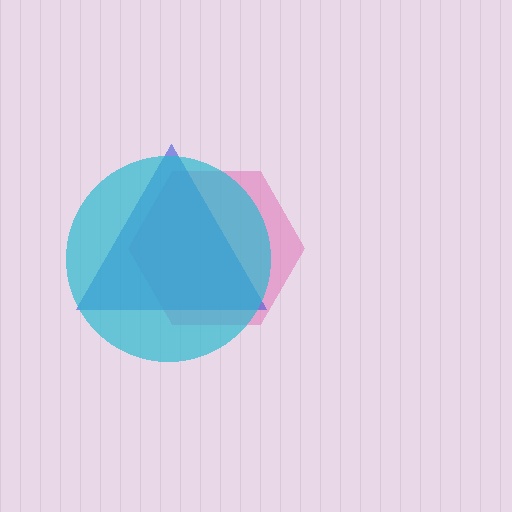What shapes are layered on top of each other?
The layered shapes are: a pink hexagon, a blue triangle, a cyan circle.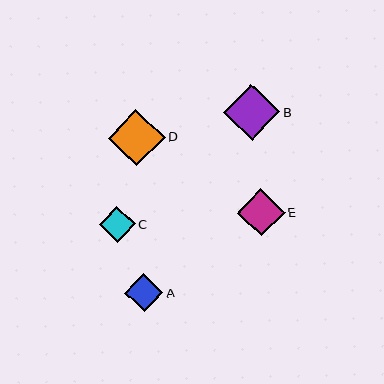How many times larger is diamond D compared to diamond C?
Diamond D is approximately 1.6 times the size of diamond C.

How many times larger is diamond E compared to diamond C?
Diamond E is approximately 1.3 times the size of diamond C.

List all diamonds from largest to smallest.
From largest to smallest: B, D, E, A, C.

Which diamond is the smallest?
Diamond C is the smallest with a size of approximately 36 pixels.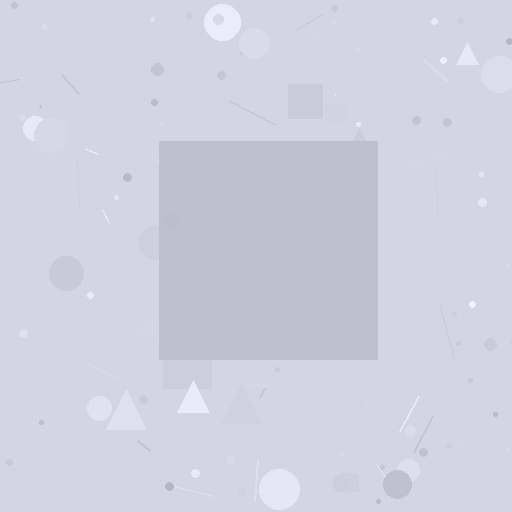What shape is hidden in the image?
A square is hidden in the image.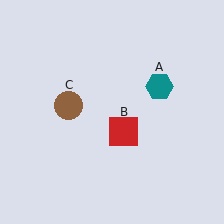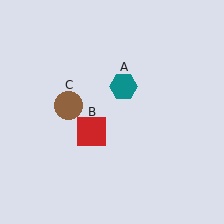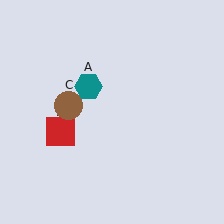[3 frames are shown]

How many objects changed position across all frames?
2 objects changed position: teal hexagon (object A), red square (object B).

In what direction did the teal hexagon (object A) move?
The teal hexagon (object A) moved left.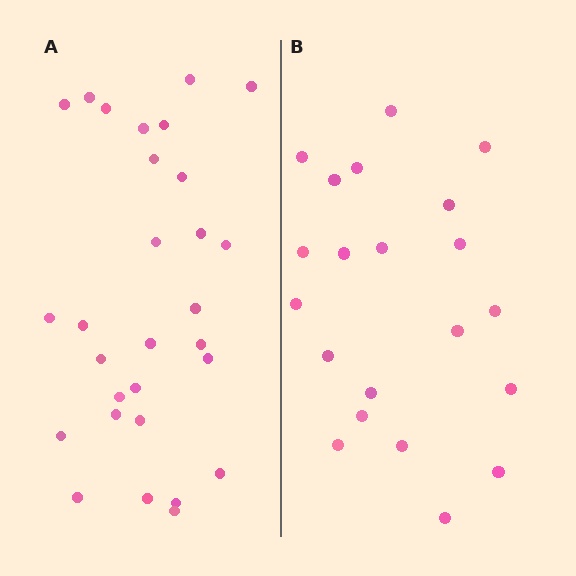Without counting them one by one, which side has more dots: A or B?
Region A (the left region) has more dots.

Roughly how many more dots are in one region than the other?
Region A has roughly 8 or so more dots than region B.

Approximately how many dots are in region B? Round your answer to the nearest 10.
About 20 dots. (The exact count is 21, which rounds to 20.)